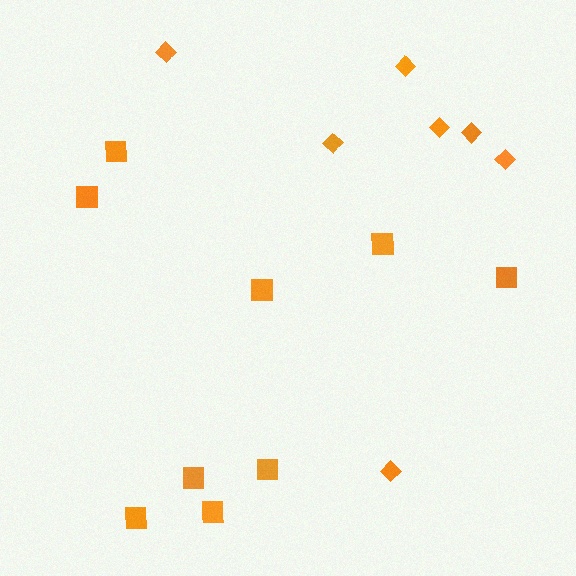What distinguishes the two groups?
There are 2 groups: one group of squares (9) and one group of diamonds (7).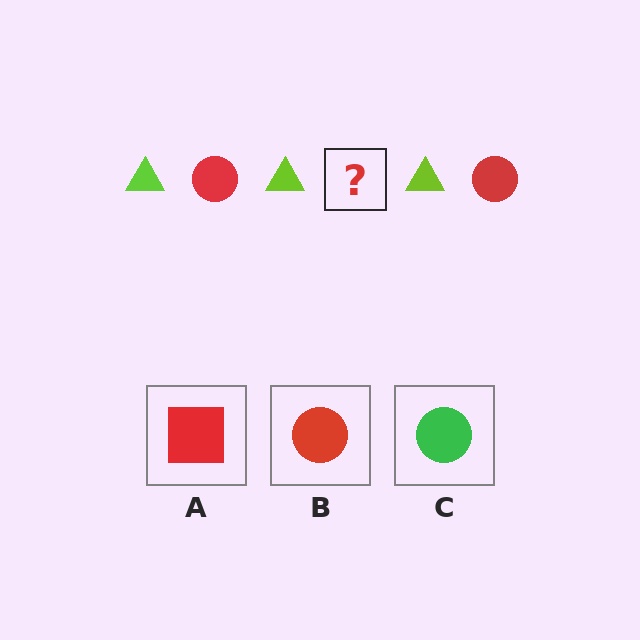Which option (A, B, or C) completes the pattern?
B.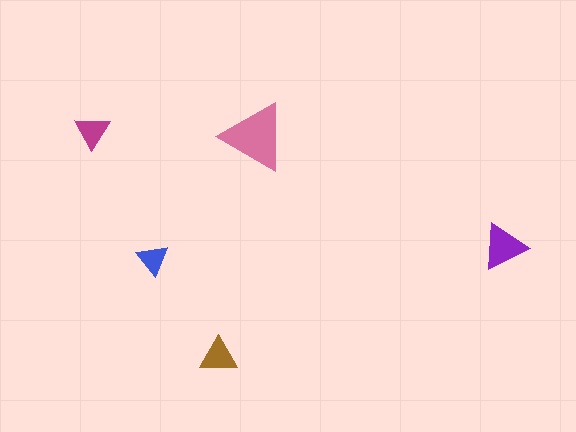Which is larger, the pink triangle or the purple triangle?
The pink one.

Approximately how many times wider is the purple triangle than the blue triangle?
About 1.5 times wider.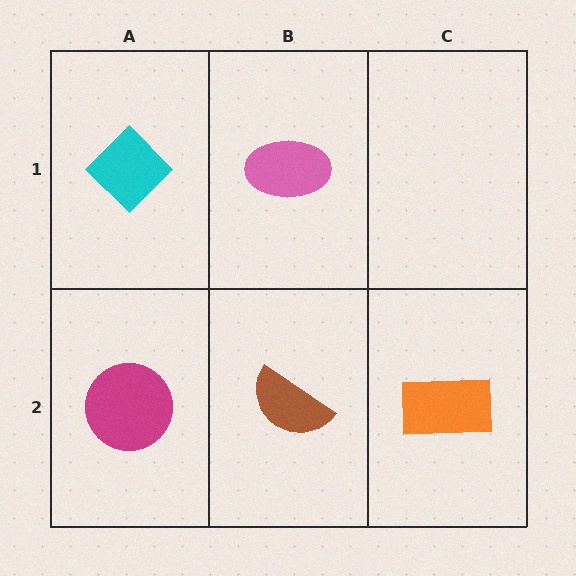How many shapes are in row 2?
3 shapes.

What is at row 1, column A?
A cyan diamond.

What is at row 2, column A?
A magenta circle.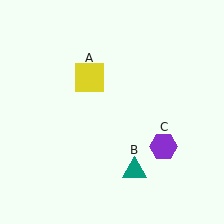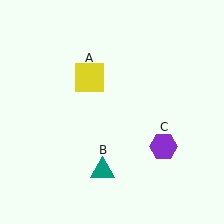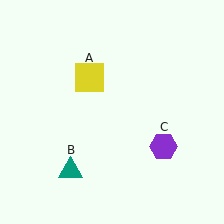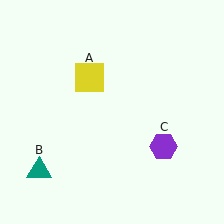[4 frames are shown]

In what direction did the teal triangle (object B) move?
The teal triangle (object B) moved left.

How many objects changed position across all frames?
1 object changed position: teal triangle (object B).